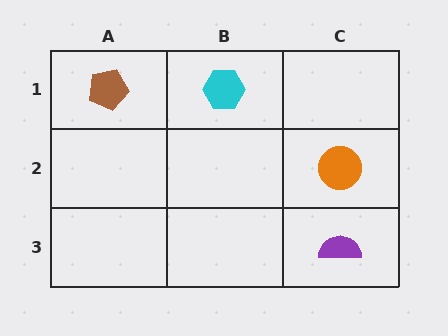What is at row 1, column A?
A brown pentagon.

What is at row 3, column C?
A purple semicircle.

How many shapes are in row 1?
2 shapes.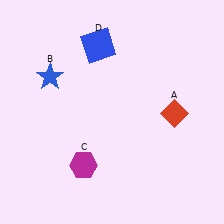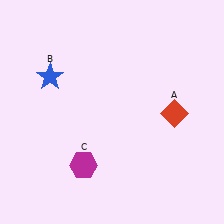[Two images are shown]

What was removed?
The blue square (D) was removed in Image 2.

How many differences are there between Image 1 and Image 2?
There is 1 difference between the two images.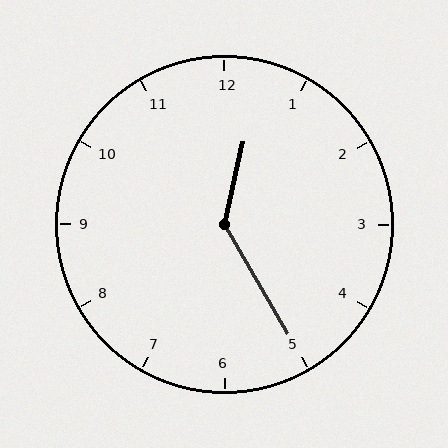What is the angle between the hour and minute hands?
Approximately 138 degrees.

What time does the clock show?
12:25.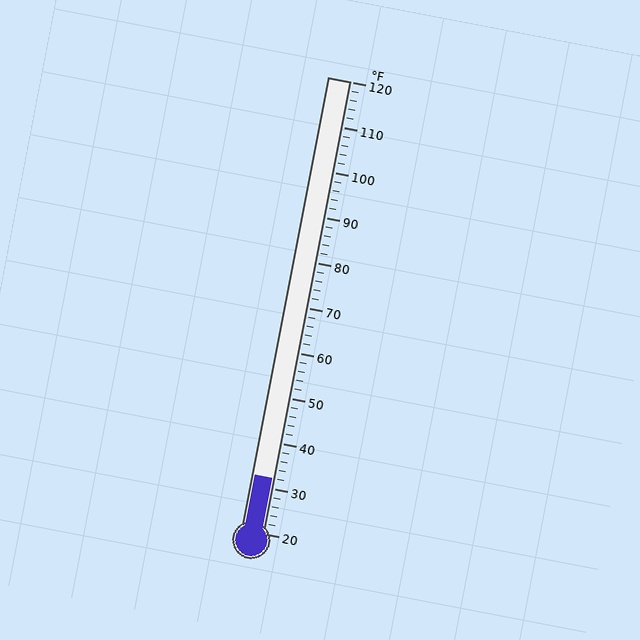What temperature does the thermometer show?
The thermometer shows approximately 32°F.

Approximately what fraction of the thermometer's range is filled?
The thermometer is filled to approximately 10% of its range.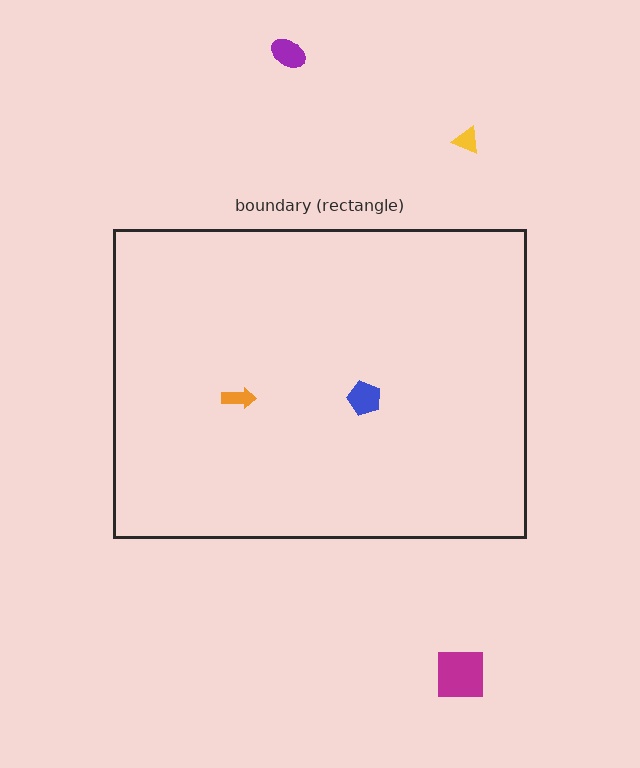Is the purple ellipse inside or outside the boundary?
Outside.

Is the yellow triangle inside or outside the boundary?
Outside.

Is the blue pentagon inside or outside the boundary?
Inside.